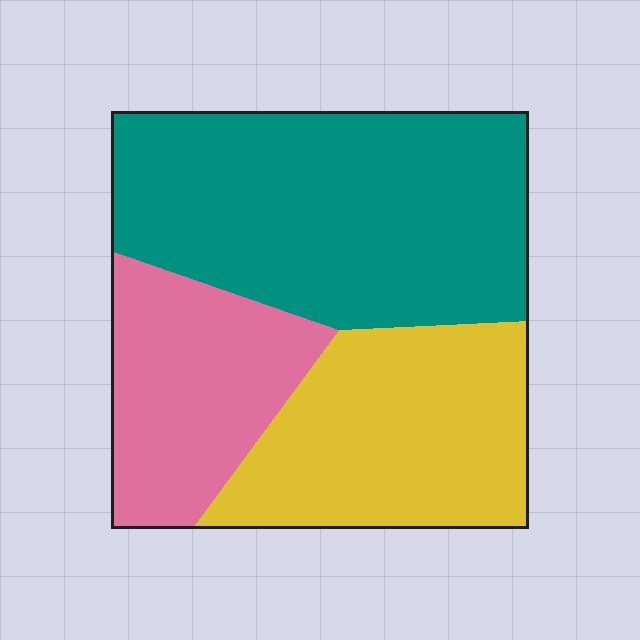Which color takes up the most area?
Teal, at roughly 45%.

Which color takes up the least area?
Pink, at roughly 25%.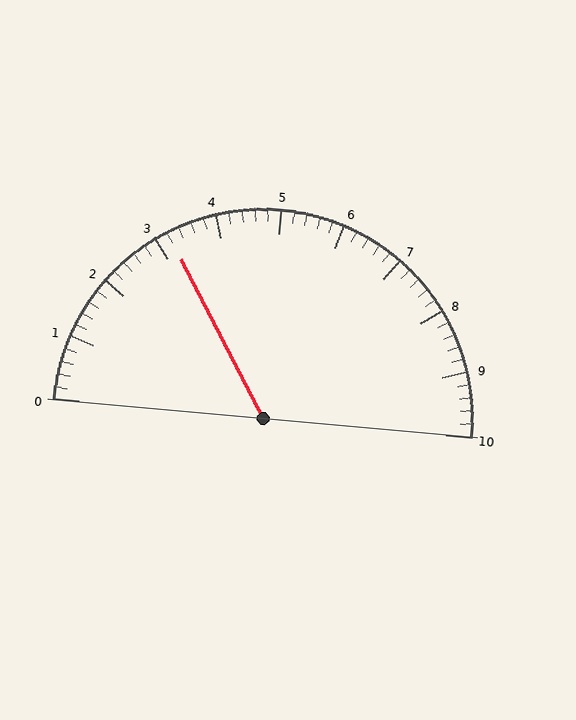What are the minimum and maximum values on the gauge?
The gauge ranges from 0 to 10.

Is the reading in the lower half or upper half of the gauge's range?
The reading is in the lower half of the range (0 to 10).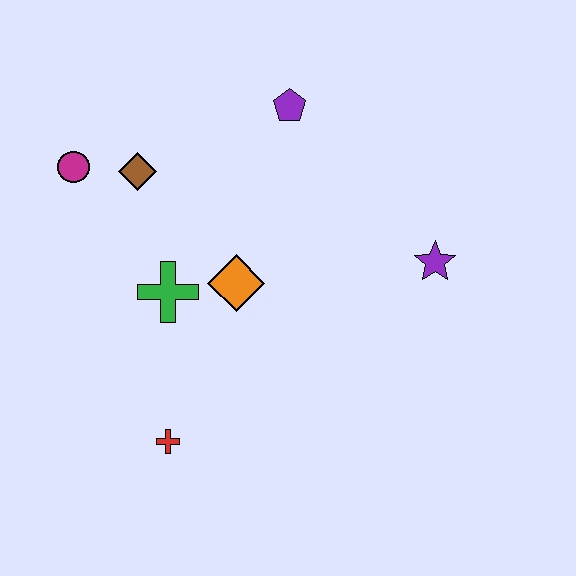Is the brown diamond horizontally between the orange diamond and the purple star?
No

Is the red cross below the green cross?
Yes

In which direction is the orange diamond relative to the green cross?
The orange diamond is to the right of the green cross.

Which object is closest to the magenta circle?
The brown diamond is closest to the magenta circle.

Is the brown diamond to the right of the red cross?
No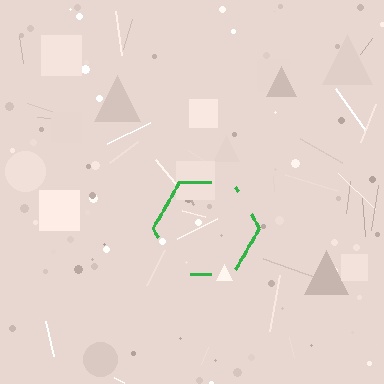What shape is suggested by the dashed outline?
The dashed outline suggests a hexagon.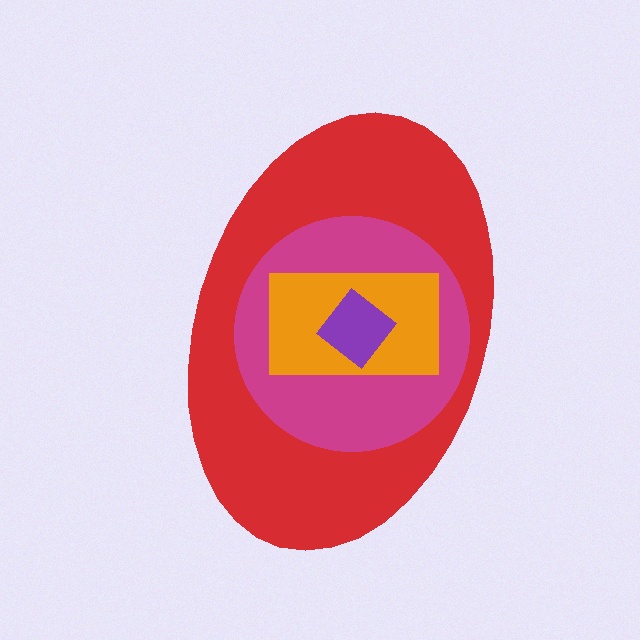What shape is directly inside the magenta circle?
The orange rectangle.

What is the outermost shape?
The red ellipse.